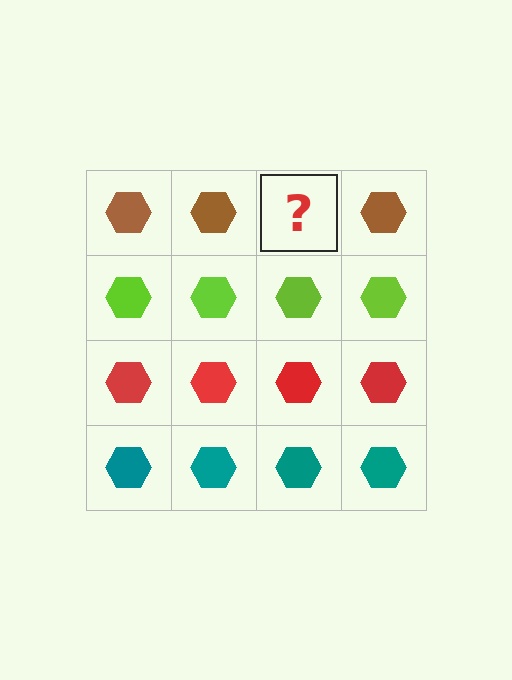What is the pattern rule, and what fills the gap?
The rule is that each row has a consistent color. The gap should be filled with a brown hexagon.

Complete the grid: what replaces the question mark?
The question mark should be replaced with a brown hexagon.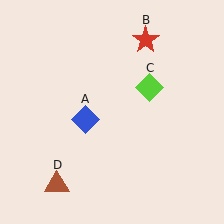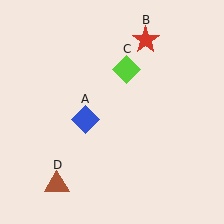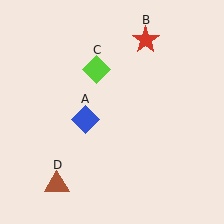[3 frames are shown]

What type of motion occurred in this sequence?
The lime diamond (object C) rotated counterclockwise around the center of the scene.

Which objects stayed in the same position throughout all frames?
Blue diamond (object A) and red star (object B) and brown triangle (object D) remained stationary.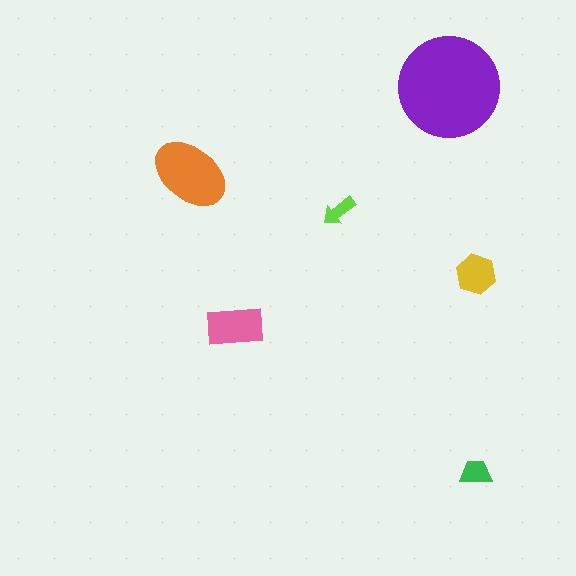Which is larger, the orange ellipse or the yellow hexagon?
The orange ellipse.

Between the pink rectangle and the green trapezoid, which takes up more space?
The pink rectangle.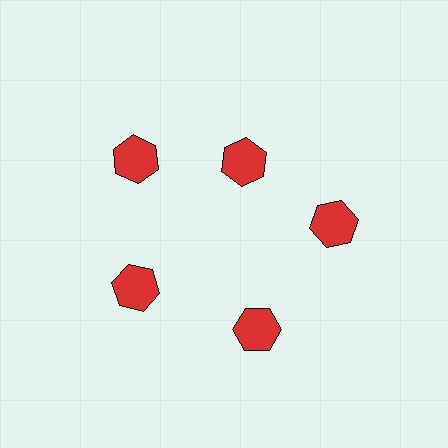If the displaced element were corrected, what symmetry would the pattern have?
It would have 5-fold rotational symmetry — the pattern would map onto itself every 72 degrees.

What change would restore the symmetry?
The symmetry would be restored by moving it outward, back onto the ring so that all 5 hexagons sit at equal angles and equal distance from the center.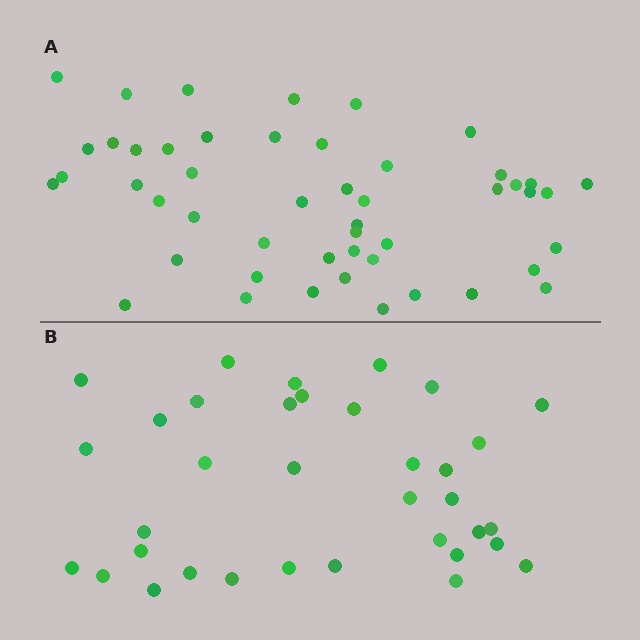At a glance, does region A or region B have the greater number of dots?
Region A (the top region) has more dots.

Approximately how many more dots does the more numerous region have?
Region A has approximately 15 more dots than region B.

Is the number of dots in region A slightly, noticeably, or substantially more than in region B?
Region A has noticeably more, but not dramatically so. The ratio is roughly 1.4 to 1.